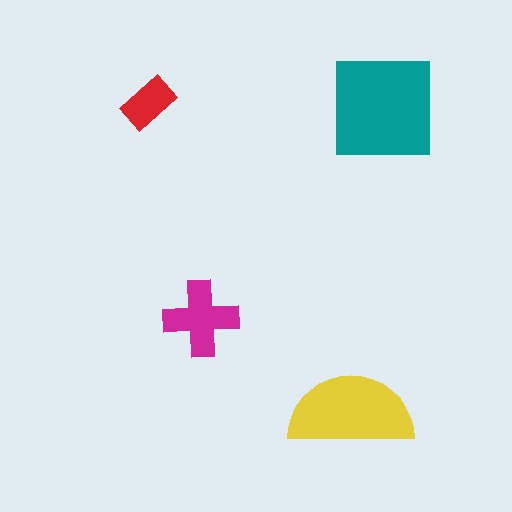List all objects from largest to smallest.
The teal square, the yellow semicircle, the magenta cross, the red rectangle.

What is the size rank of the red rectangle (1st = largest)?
4th.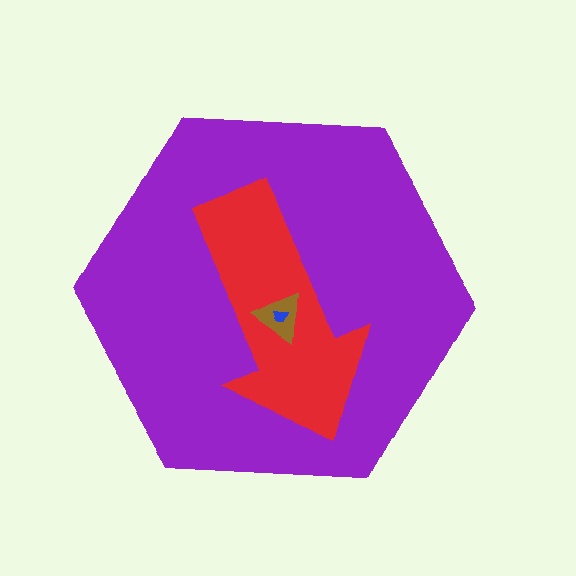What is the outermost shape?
The purple hexagon.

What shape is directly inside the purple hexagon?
The red arrow.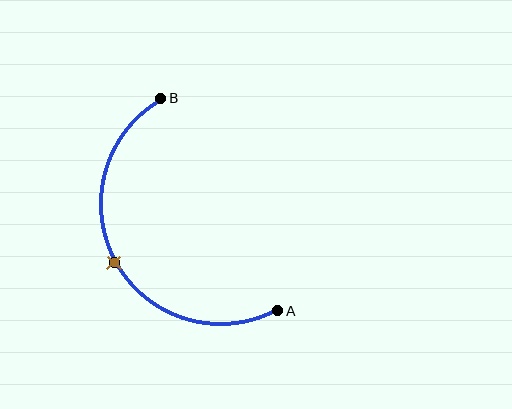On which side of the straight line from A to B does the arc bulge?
The arc bulges to the left of the straight line connecting A and B.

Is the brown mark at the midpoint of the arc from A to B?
Yes. The brown mark lies on the arc at equal arc-length from both A and B — it is the arc midpoint.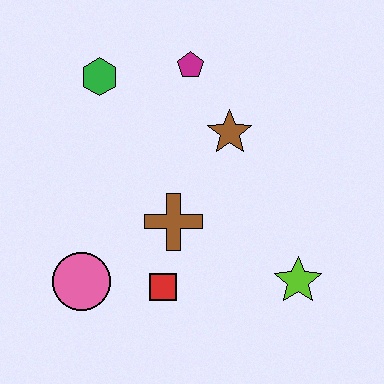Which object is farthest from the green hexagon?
The lime star is farthest from the green hexagon.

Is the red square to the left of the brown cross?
Yes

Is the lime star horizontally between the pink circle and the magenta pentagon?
No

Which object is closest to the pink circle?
The red square is closest to the pink circle.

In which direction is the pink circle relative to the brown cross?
The pink circle is to the left of the brown cross.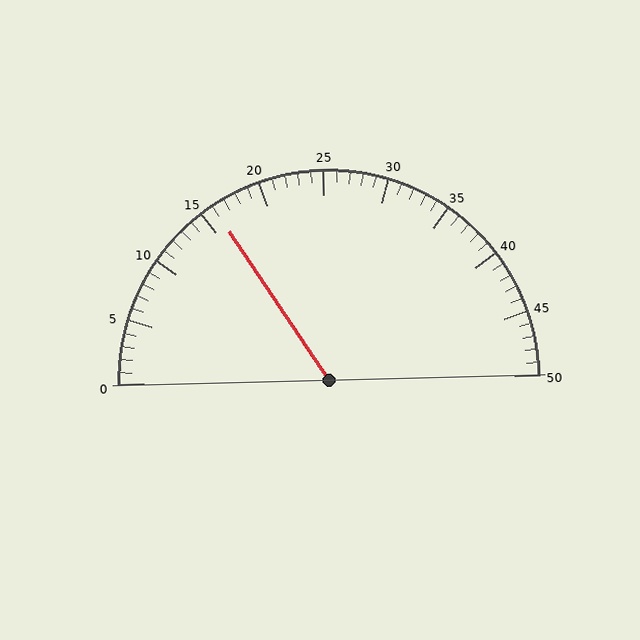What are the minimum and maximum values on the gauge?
The gauge ranges from 0 to 50.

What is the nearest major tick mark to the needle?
The nearest major tick mark is 15.